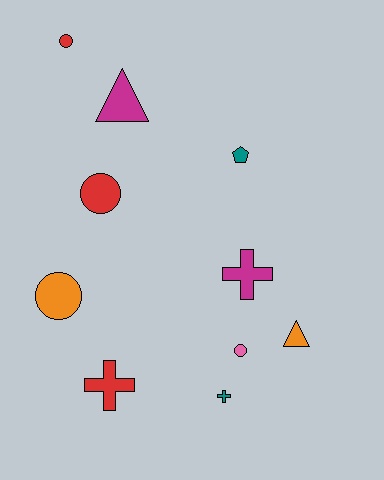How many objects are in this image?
There are 10 objects.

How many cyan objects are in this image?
There are no cyan objects.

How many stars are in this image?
There are no stars.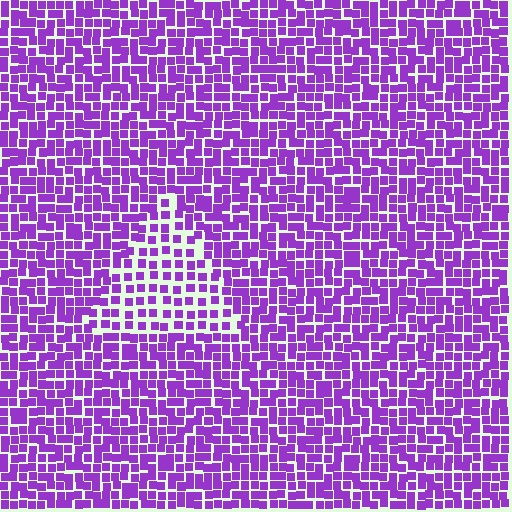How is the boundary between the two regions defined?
The boundary is defined by a change in element density (approximately 1.8x ratio). All elements are the same color, size, and shape.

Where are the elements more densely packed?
The elements are more densely packed outside the triangle boundary.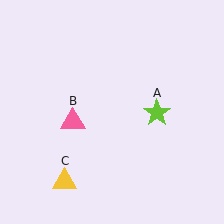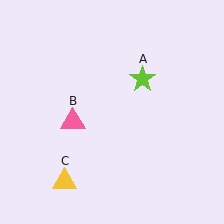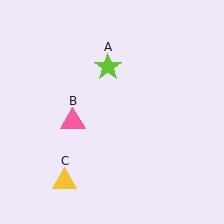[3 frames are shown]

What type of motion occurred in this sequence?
The lime star (object A) rotated counterclockwise around the center of the scene.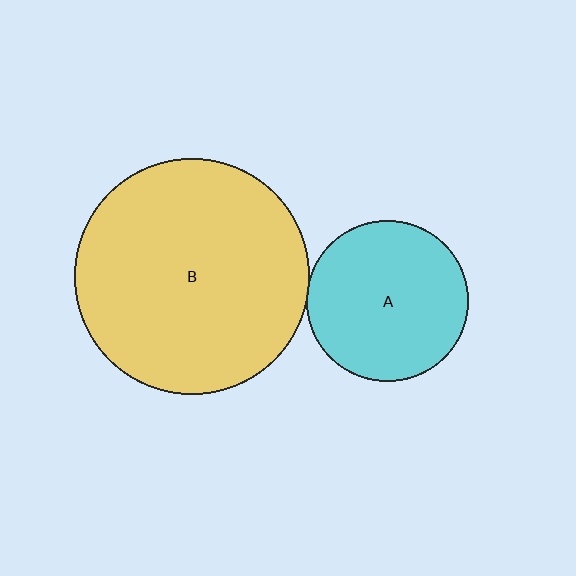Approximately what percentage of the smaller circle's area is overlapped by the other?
Approximately 5%.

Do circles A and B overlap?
Yes.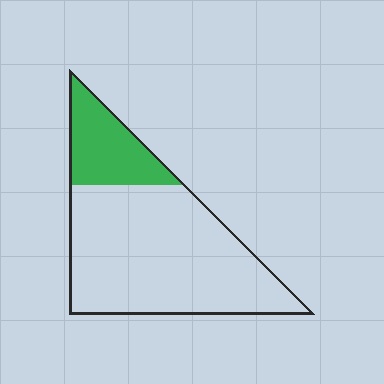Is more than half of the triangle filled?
No.